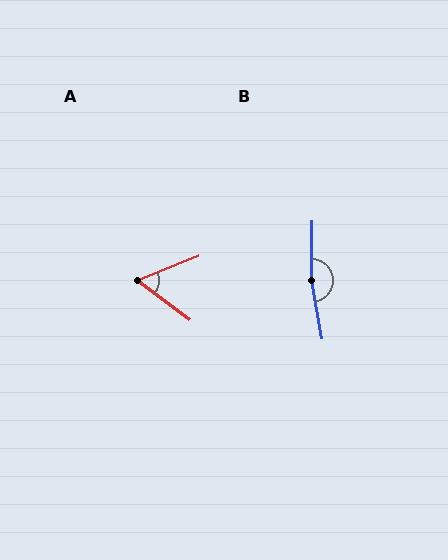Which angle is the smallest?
A, at approximately 59 degrees.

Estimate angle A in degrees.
Approximately 59 degrees.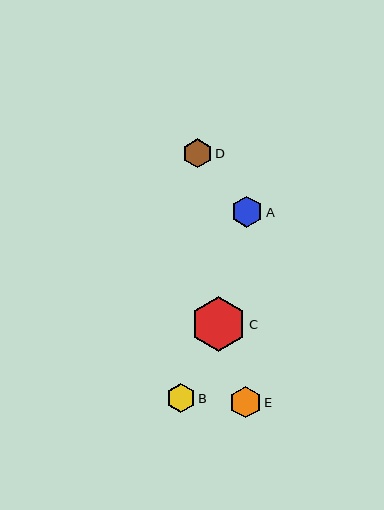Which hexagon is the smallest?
Hexagon D is the smallest with a size of approximately 29 pixels.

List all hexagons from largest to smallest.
From largest to smallest: C, A, E, B, D.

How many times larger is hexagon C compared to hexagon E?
Hexagon C is approximately 1.8 times the size of hexagon E.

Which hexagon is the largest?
Hexagon C is the largest with a size of approximately 55 pixels.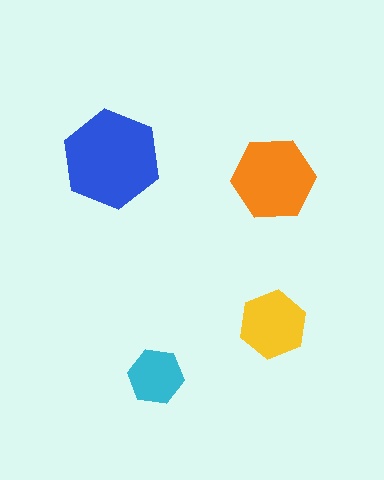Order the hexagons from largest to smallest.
the blue one, the orange one, the yellow one, the cyan one.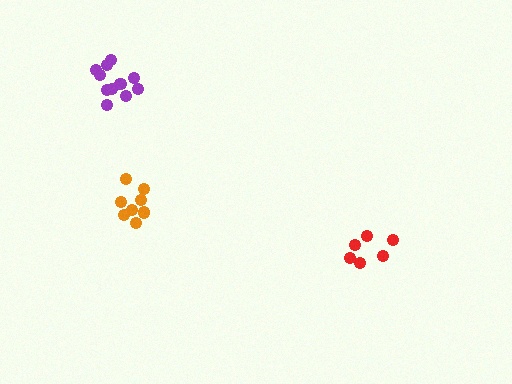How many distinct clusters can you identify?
There are 3 distinct clusters.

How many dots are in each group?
Group 1: 12 dots, Group 2: 8 dots, Group 3: 6 dots (26 total).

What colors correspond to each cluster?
The clusters are colored: purple, orange, red.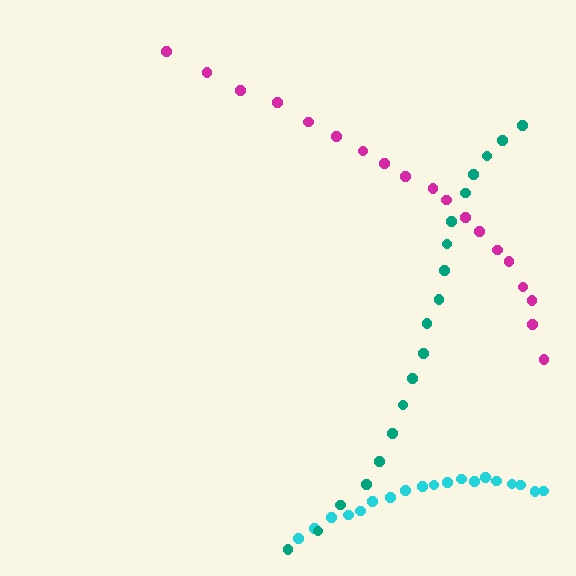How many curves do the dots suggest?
There are 3 distinct paths.